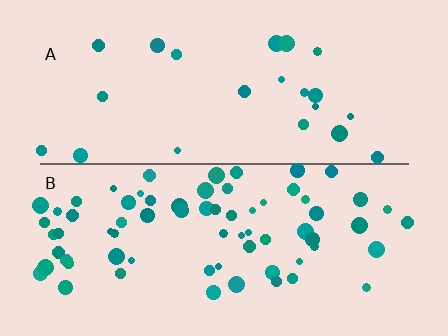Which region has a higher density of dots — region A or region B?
B (the bottom).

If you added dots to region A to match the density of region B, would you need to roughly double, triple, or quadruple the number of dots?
Approximately triple.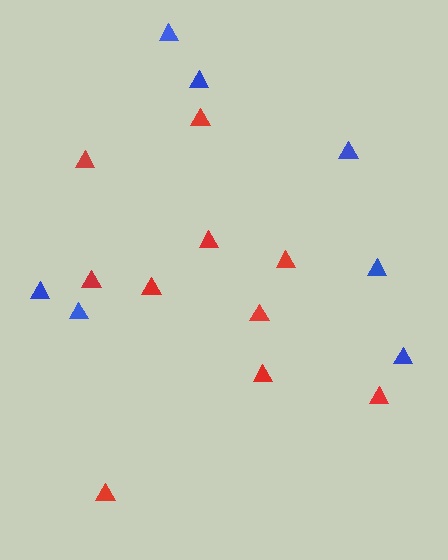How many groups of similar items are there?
There are 2 groups: one group of blue triangles (7) and one group of red triangles (10).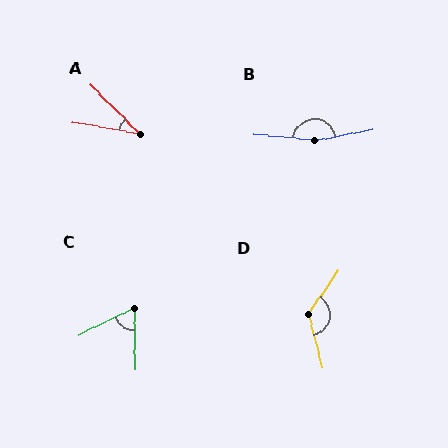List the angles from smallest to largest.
A (34°), C (64°), D (131°), B (163°).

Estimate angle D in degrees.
Approximately 131 degrees.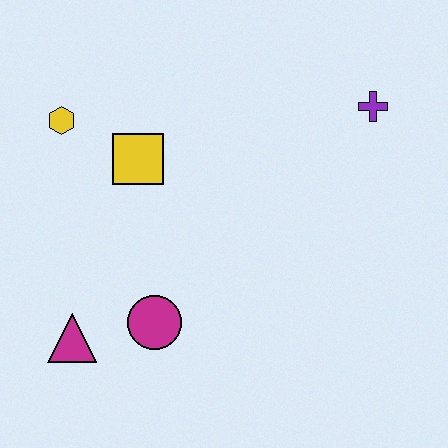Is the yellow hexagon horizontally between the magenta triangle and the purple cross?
No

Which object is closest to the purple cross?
The yellow square is closest to the purple cross.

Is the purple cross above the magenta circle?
Yes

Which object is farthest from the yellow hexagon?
The purple cross is farthest from the yellow hexagon.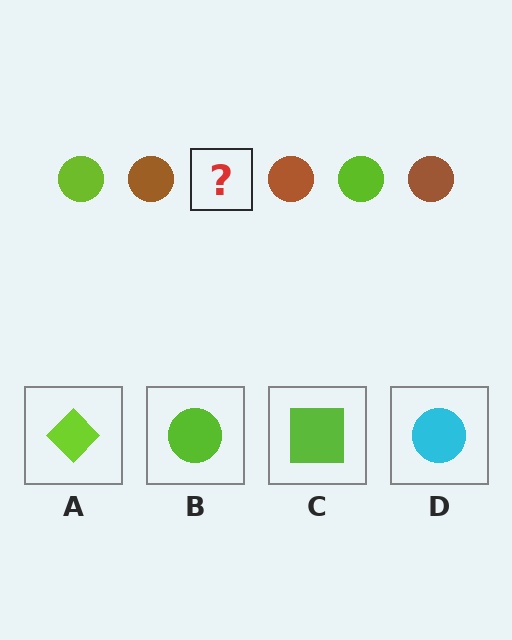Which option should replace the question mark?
Option B.